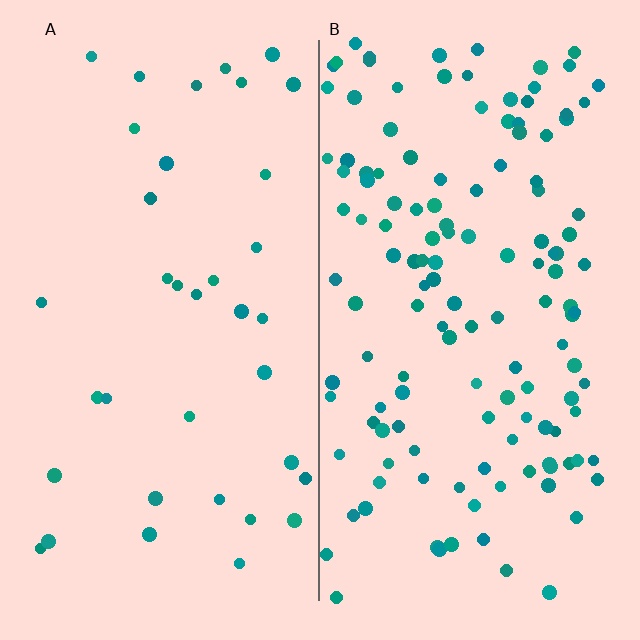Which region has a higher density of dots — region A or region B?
B (the right).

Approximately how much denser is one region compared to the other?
Approximately 3.8× — region B over region A.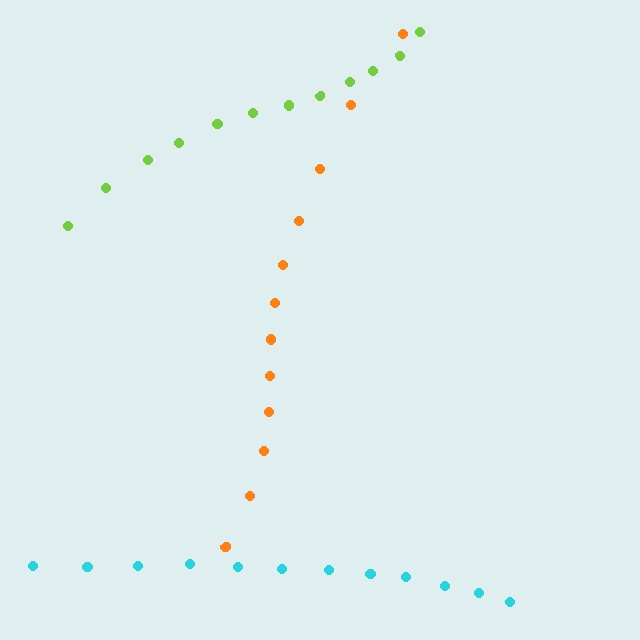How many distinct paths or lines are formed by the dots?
There are 3 distinct paths.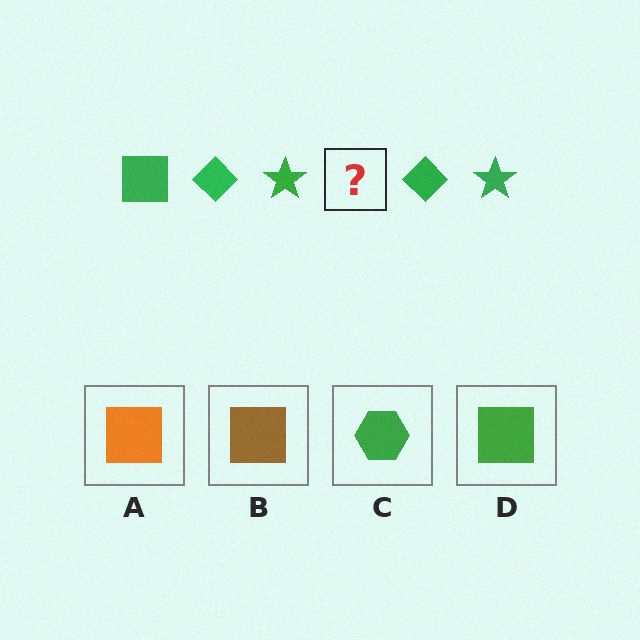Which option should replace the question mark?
Option D.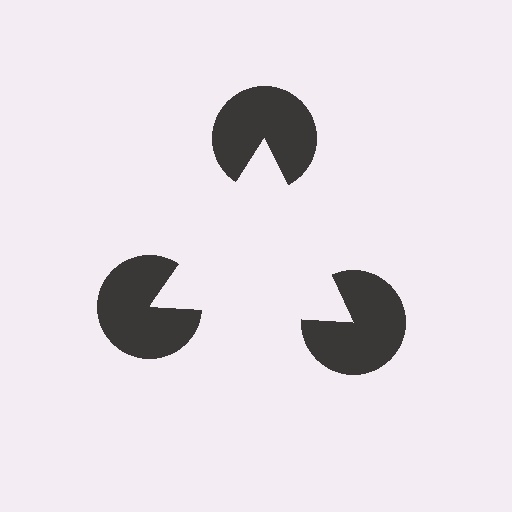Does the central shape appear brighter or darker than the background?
It typically appears slightly brighter than the background, even though no actual brightness change is drawn.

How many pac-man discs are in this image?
There are 3 — one at each vertex of the illusory triangle.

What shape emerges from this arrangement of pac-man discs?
An illusory triangle — its edges are inferred from the aligned wedge cuts in the pac-man discs, not physically drawn.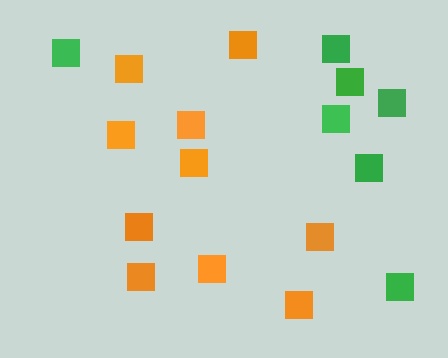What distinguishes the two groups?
There are 2 groups: one group of orange squares (10) and one group of green squares (7).